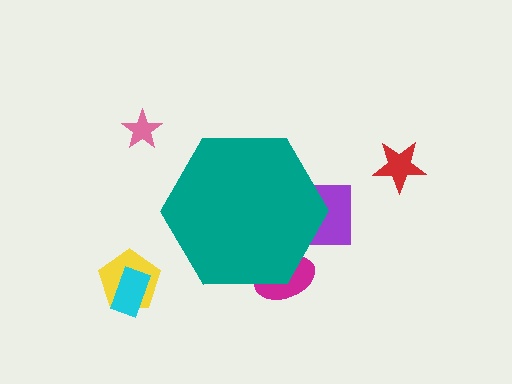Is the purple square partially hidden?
Yes, the purple square is partially hidden behind the teal hexagon.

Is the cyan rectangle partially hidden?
No, the cyan rectangle is fully visible.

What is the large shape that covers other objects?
A teal hexagon.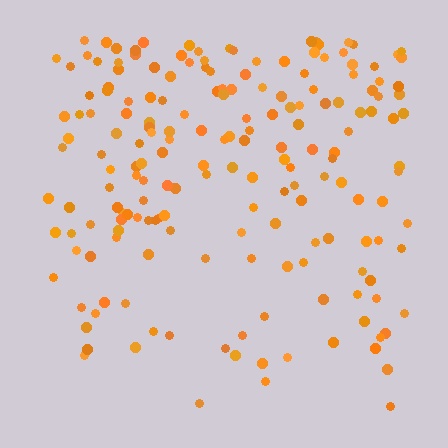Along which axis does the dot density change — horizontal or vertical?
Vertical.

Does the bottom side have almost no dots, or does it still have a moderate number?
Still a moderate number, just noticeably fewer than the top.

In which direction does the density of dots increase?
From bottom to top, with the top side densest.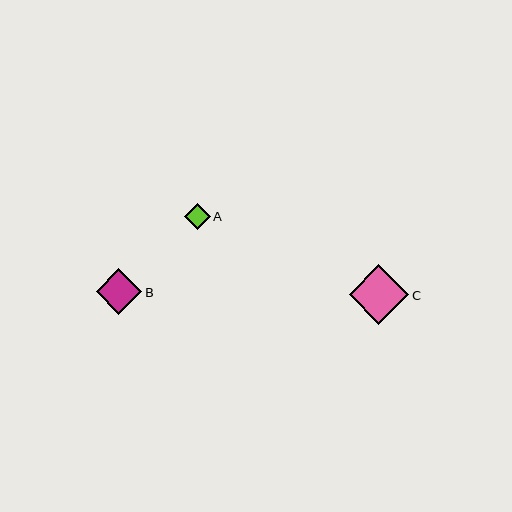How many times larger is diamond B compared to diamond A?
Diamond B is approximately 1.7 times the size of diamond A.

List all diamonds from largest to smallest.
From largest to smallest: C, B, A.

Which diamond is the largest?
Diamond C is the largest with a size of approximately 60 pixels.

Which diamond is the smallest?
Diamond A is the smallest with a size of approximately 26 pixels.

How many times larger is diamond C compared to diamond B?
Diamond C is approximately 1.3 times the size of diamond B.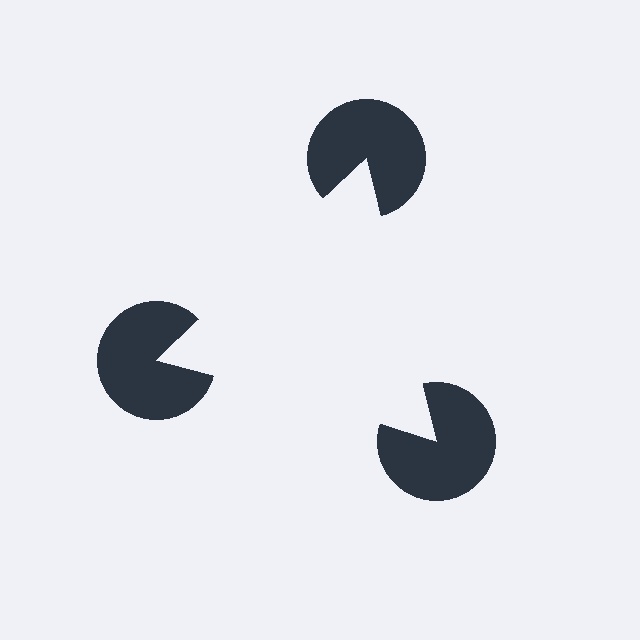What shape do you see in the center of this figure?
An illusory triangle — its edges are inferred from the aligned wedge cuts in the pac-man discs, not physically drawn.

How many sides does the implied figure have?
3 sides.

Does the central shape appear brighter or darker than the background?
It typically appears slightly brighter than the background, even though no actual brightness change is drawn.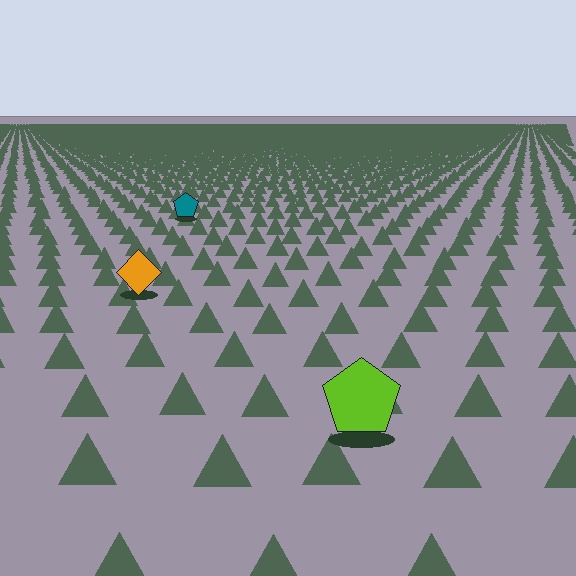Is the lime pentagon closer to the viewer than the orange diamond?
Yes. The lime pentagon is closer — you can tell from the texture gradient: the ground texture is coarser near it.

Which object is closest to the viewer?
The lime pentagon is closest. The texture marks near it are larger and more spread out.